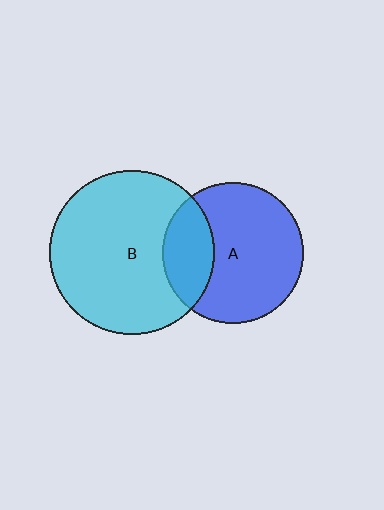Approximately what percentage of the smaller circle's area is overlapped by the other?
Approximately 25%.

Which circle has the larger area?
Circle B (cyan).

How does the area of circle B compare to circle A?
Approximately 1.4 times.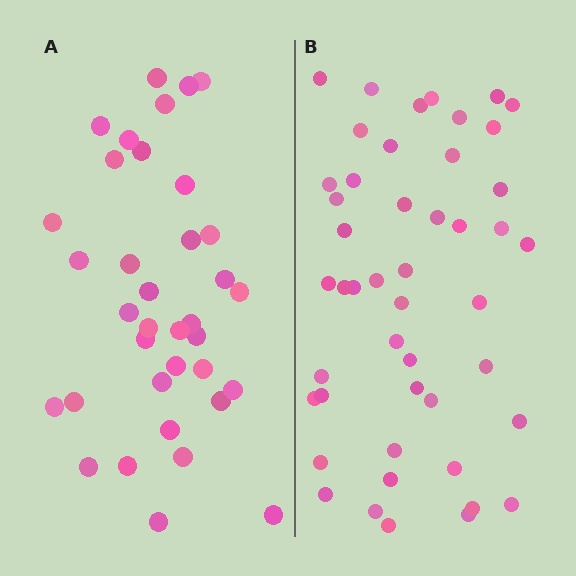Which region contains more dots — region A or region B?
Region B (the right region) has more dots.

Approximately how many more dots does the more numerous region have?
Region B has roughly 12 or so more dots than region A.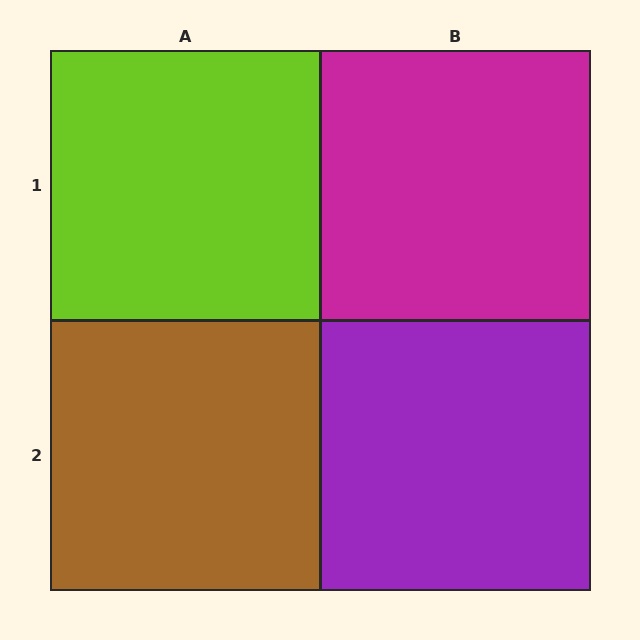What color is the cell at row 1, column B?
Magenta.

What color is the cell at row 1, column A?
Lime.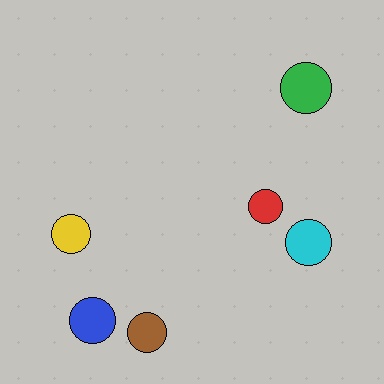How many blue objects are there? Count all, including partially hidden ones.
There is 1 blue object.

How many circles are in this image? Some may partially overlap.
There are 6 circles.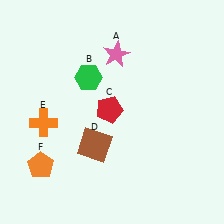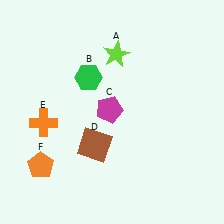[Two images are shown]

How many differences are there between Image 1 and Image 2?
There are 2 differences between the two images.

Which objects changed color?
A changed from pink to lime. C changed from red to magenta.